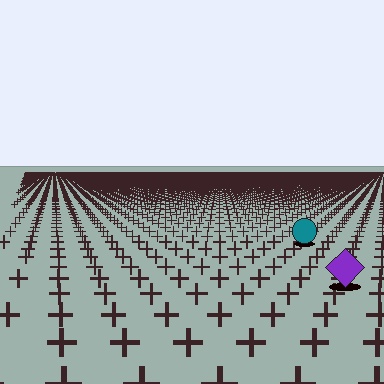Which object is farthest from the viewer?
The teal circle is farthest from the viewer. It appears smaller and the ground texture around it is denser.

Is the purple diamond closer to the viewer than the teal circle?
Yes. The purple diamond is closer — you can tell from the texture gradient: the ground texture is coarser near it.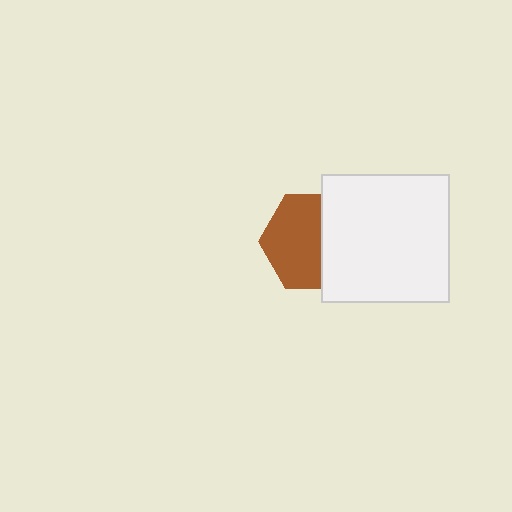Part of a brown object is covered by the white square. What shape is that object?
It is a hexagon.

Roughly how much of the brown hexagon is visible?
About half of it is visible (roughly 61%).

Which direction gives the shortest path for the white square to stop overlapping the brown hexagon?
Moving right gives the shortest separation.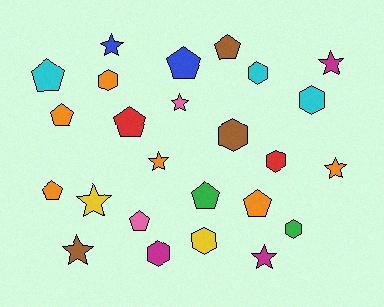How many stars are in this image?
There are 8 stars.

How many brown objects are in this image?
There are 3 brown objects.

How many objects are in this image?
There are 25 objects.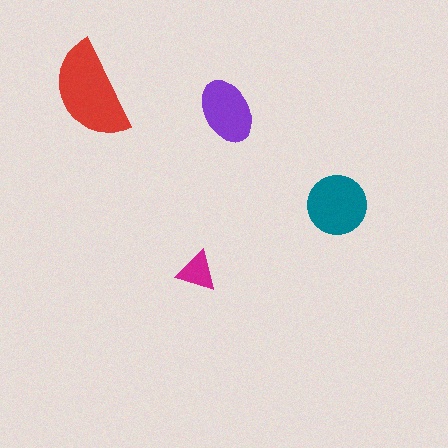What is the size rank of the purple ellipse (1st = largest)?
3rd.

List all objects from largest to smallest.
The red semicircle, the teal circle, the purple ellipse, the magenta triangle.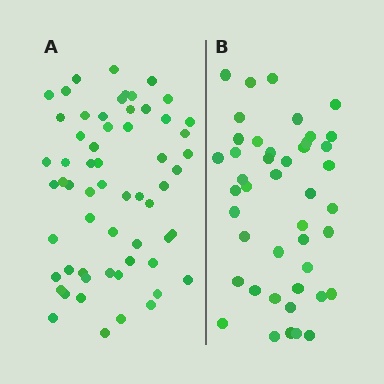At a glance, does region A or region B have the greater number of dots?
Region A (the left region) has more dots.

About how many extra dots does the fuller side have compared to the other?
Region A has approximately 15 more dots than region B.